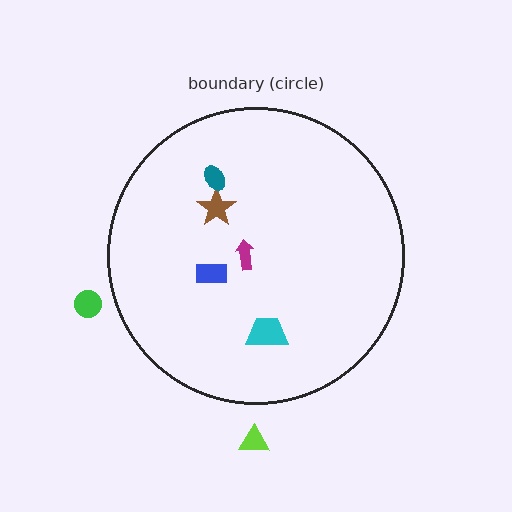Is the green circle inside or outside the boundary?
Outside.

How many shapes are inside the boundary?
5 inside, 2 outside.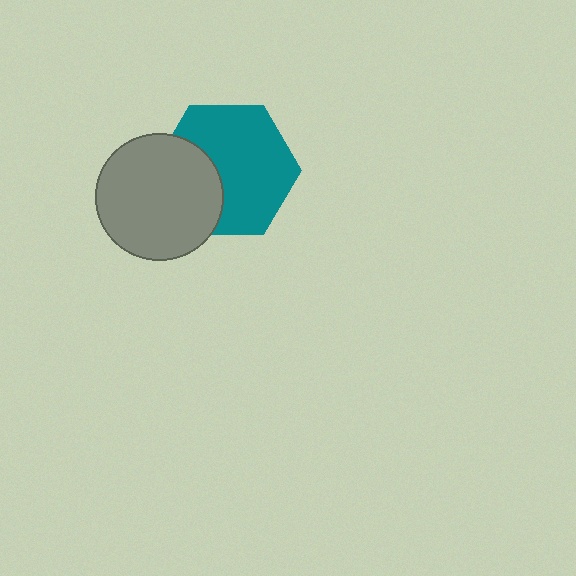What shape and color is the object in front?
The object in front is a gray circle.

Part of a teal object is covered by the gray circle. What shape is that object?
It is a hexagon.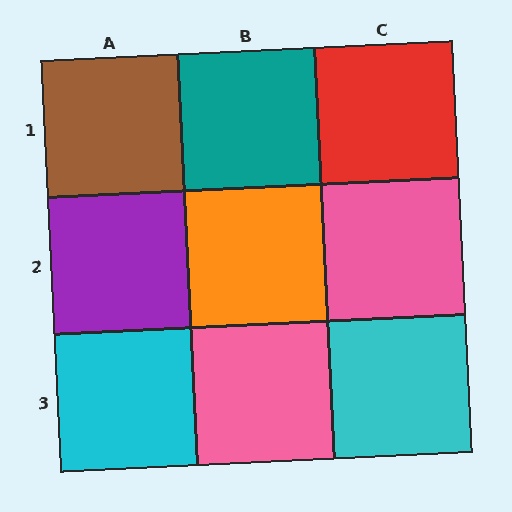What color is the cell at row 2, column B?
Orange.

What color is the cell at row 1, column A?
Brown.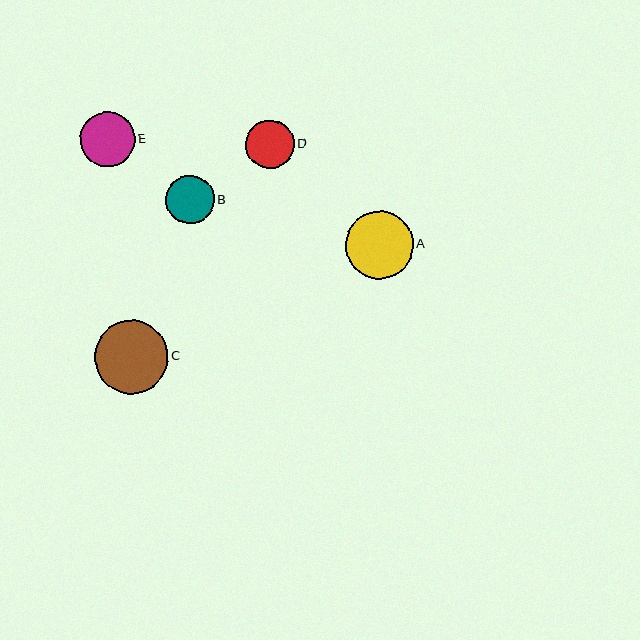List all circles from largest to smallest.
From largest to smallest: C, A, E, D, B.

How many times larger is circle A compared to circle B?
Circle A is approximately 1.4 times the size of circle B.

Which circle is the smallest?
Circle B is the smallest with a size of approximately 49 pixels.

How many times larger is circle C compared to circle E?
Circle C is approximately 1.4 times the size of circle E.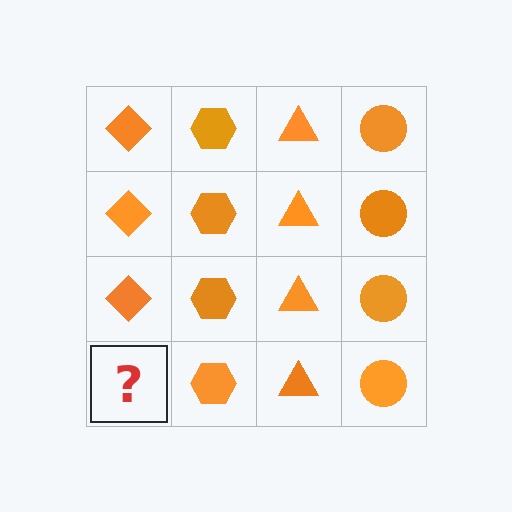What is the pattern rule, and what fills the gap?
The rule is that each column has a consistent shape. The gap should be filled with an orange diamond.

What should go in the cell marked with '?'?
The missing cell should contain an orange diamond.